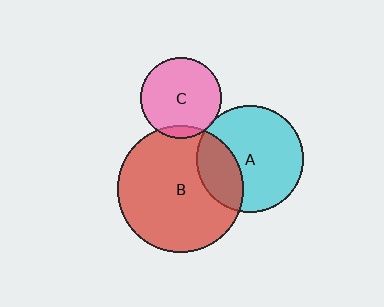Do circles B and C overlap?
Yes.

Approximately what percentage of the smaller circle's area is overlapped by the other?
Approximately 10%.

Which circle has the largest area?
Circle B (red).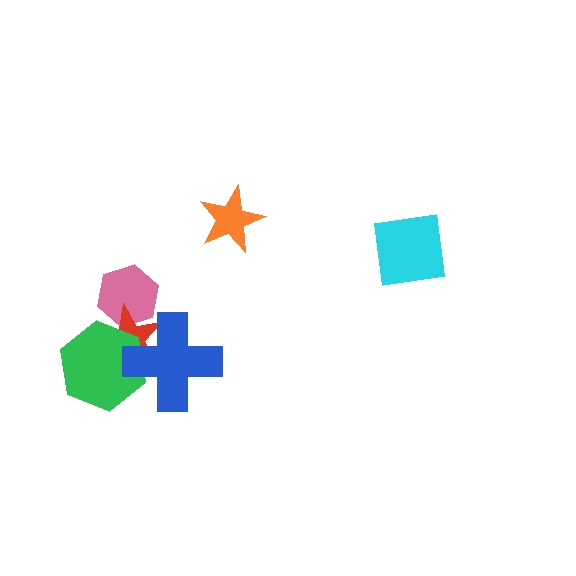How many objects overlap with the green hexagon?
2 objects overlap with the green hexagon.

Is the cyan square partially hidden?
No, no other shape covers it.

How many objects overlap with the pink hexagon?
1 object overlaps with the pink hexagon.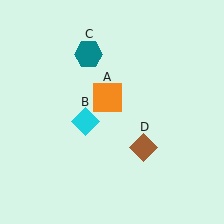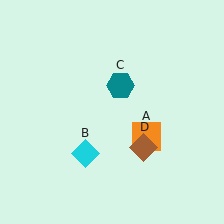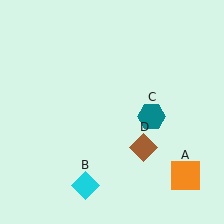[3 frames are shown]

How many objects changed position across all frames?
3 objects changed position: orange square (object A), cyan diamond (object B), teal hexagon (object C).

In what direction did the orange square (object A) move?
The orange square (object A) moved down and to the right.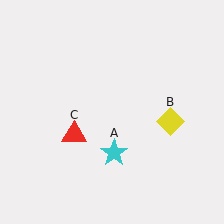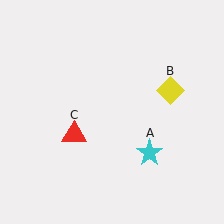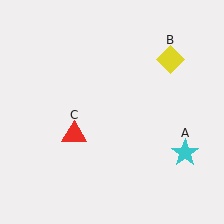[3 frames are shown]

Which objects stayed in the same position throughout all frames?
Red triangle (object C) remained stationary.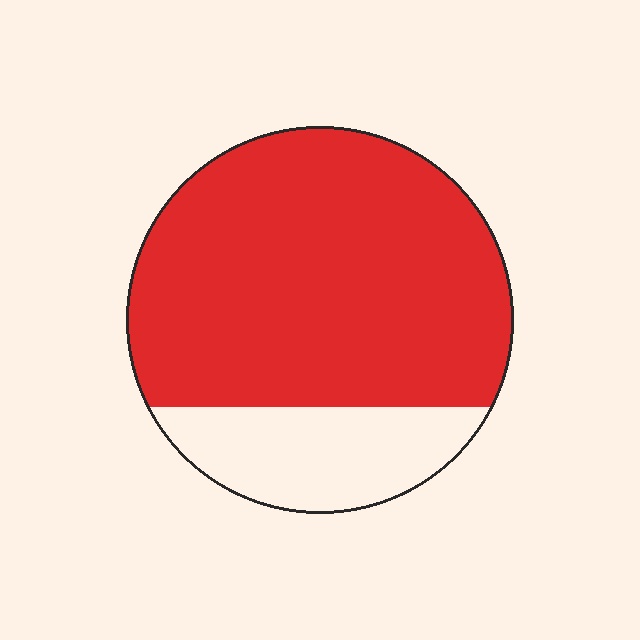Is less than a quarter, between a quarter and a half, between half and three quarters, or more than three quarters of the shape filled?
More than three quarters.